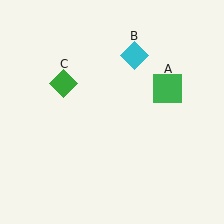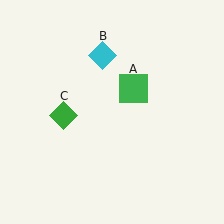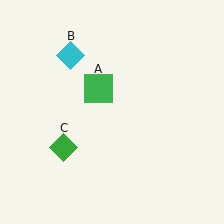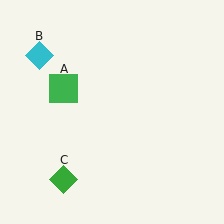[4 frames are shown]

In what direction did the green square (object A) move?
The green square (object A) moved left.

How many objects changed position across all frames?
3 objects changed position: green square (object A), cyan diamond (object B), green diamond (object C).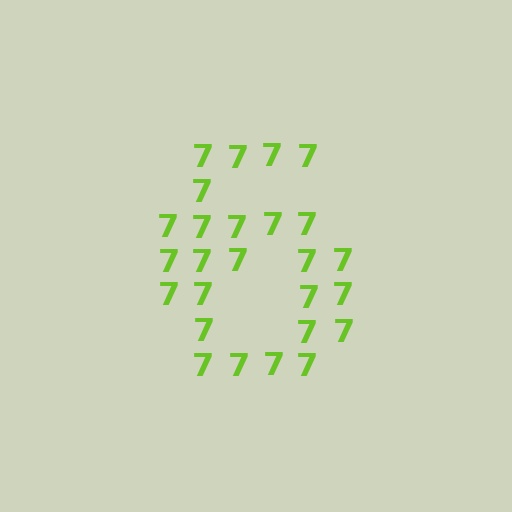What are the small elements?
The small elements are digit 7's.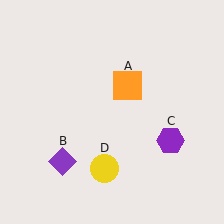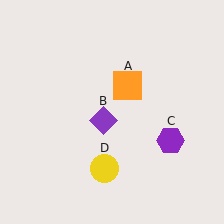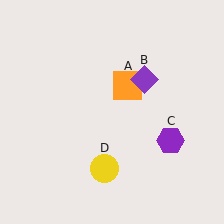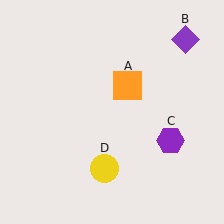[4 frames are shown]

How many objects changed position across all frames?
1 object changed position: purple diamond (object B).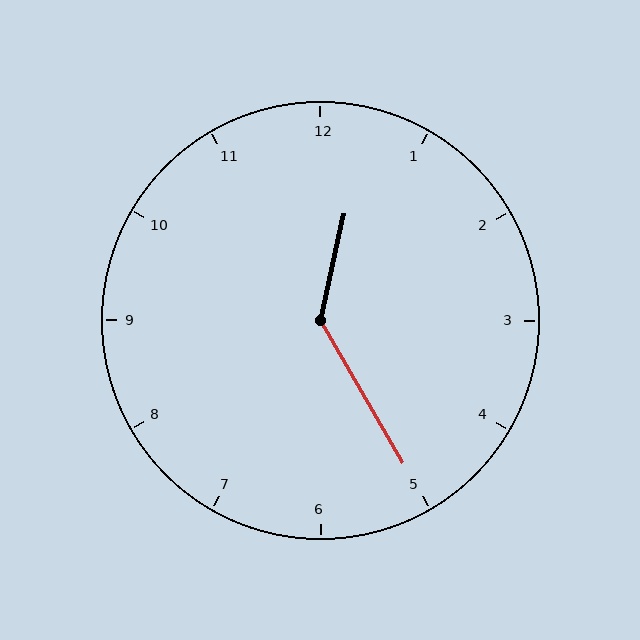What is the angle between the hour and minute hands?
Approximately 138 degrees.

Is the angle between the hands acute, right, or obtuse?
It is obtuse.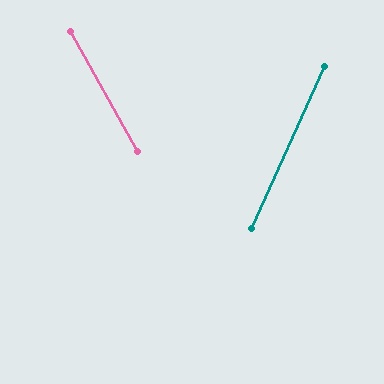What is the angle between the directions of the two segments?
Approximately 54 degrees.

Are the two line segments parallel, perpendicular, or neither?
Neither parallel nor perpendicular — they differ by about 54°.